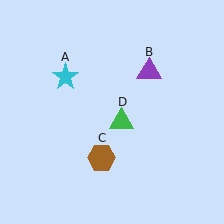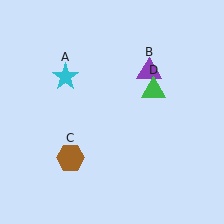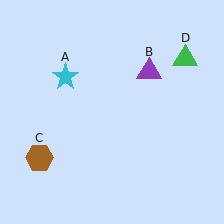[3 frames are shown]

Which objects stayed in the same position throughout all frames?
Cyan star (object A) and purple triangle (object B) remained stationary.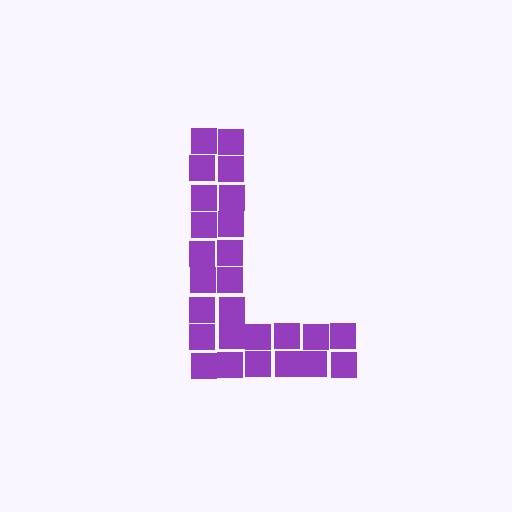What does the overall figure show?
The overall figure shows the letter L.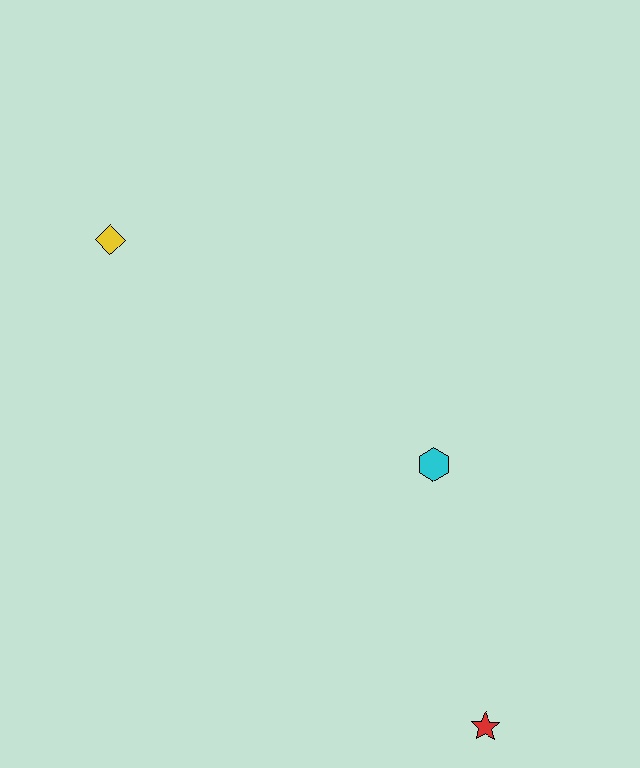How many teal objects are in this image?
There are no teal objects.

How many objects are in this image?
There are 3 objects.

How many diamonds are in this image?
There is 1 diamond.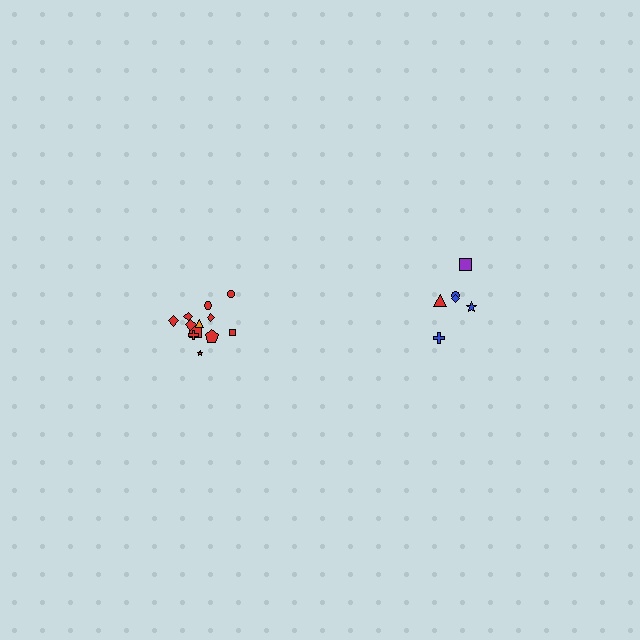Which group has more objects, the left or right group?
The left group.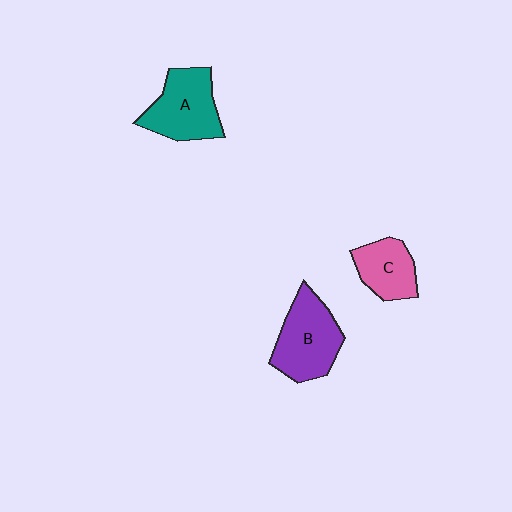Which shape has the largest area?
Shape B (purple).